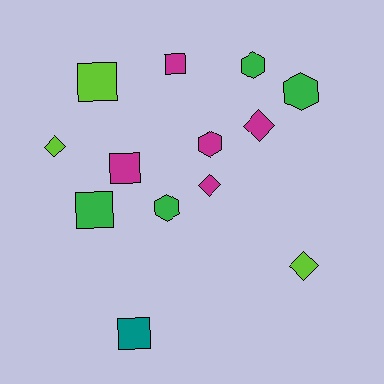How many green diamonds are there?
There are no green diamonds.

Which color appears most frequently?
Magenta, with 5 objects.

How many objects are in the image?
There are 13 objects.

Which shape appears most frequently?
Square, with 5 objects.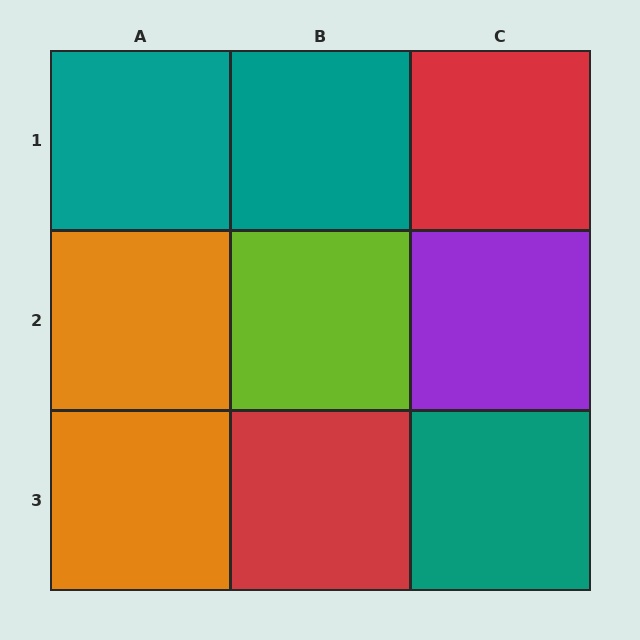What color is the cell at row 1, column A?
Teal.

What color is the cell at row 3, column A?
Orange.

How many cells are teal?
3 cells are teal.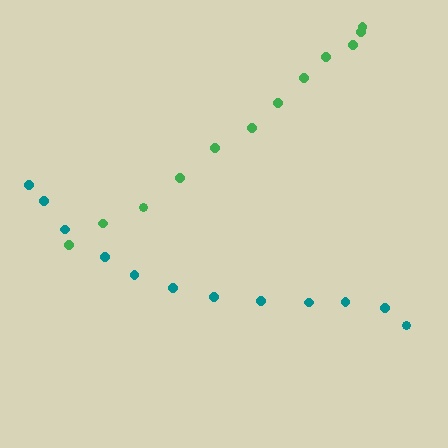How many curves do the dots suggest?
There are 2 distinct paths.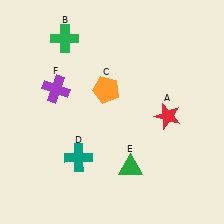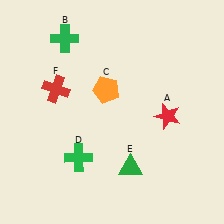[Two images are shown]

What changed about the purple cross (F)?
In Image 1, F is purple. In Image 2, it changed to red.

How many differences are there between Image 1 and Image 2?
There are 2 differences between the two images.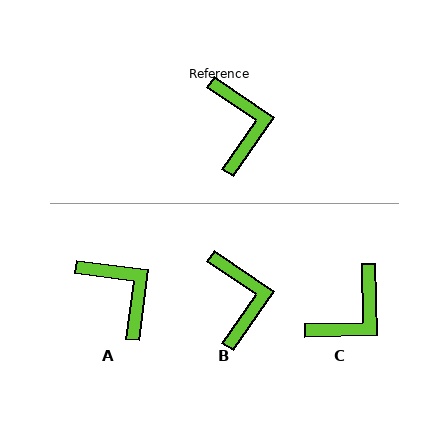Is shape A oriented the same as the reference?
No, it is off by about 28 degrees.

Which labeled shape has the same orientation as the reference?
B.